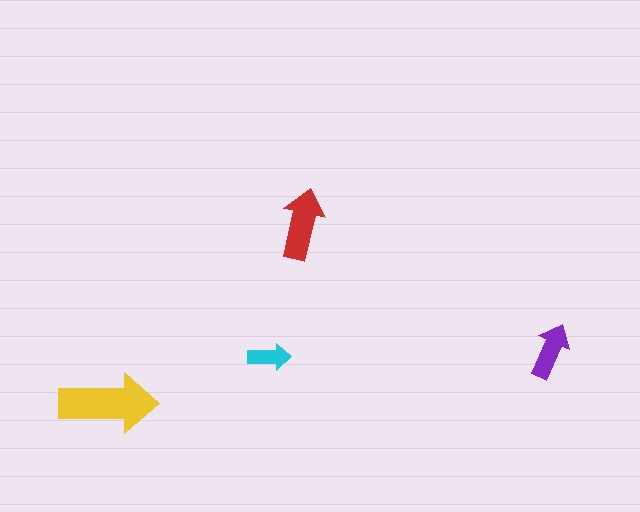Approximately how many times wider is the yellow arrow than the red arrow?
About 1.5 times wider.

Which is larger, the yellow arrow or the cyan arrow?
The yellow one.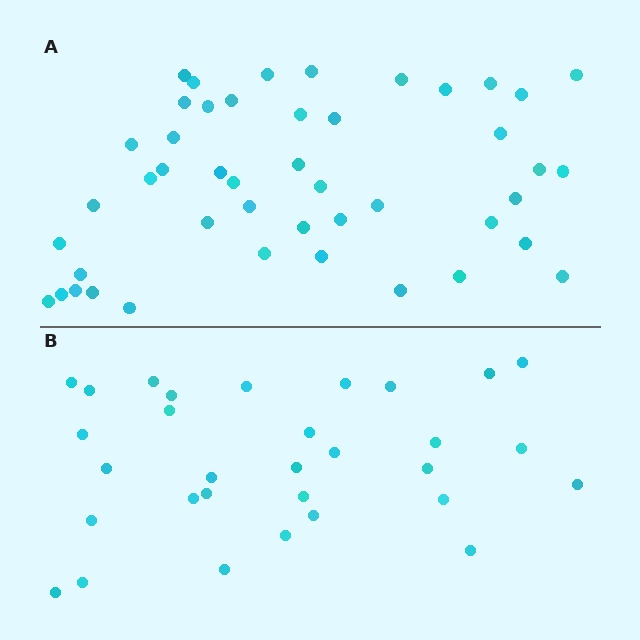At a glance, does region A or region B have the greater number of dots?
Region A (the top region) has more dots.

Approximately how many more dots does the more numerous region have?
Region A has approximately 15 more dots than region B.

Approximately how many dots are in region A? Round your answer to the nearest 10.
About 50 dots. (The exact count is 46, which rounds to 50.)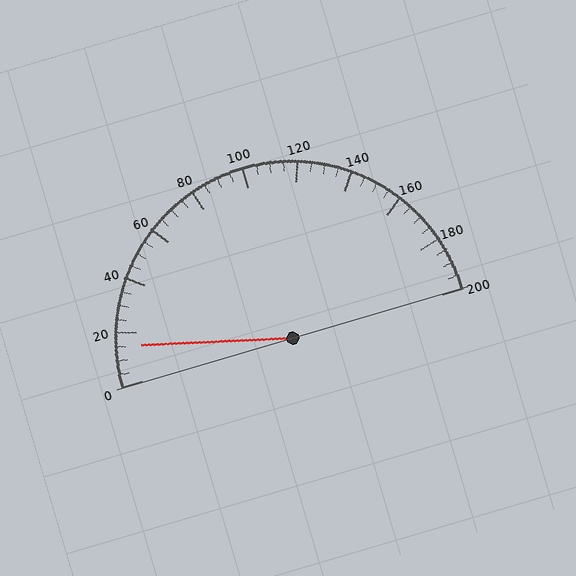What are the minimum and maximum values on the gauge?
The gauge ranges from 0 to 200.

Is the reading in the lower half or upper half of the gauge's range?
The reading is in the lower half of the range (0 to 200).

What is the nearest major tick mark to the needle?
The nearest major tick mark is 20.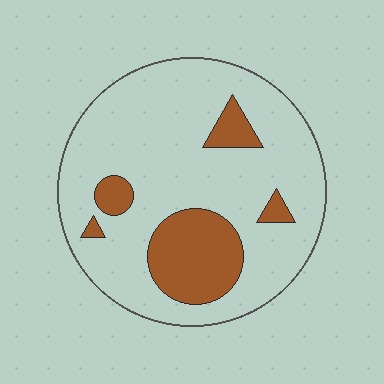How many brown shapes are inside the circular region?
5.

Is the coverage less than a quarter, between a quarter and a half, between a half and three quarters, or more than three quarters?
Less than a quarter.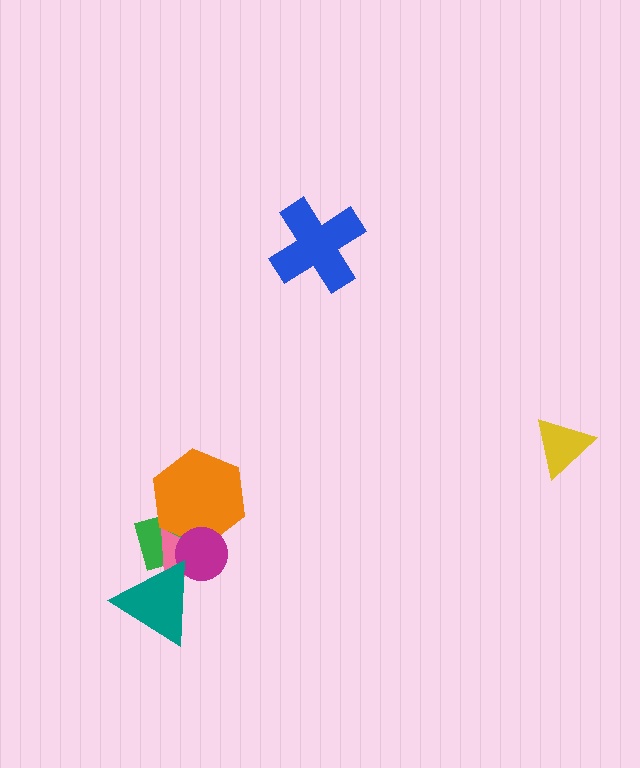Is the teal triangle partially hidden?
No, no other shape covers it.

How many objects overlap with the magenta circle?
4 objects overlap with the magenta circle.